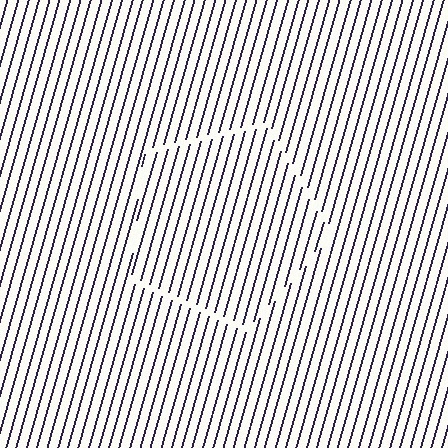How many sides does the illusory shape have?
5 sides — the line-ends trace a pentagon.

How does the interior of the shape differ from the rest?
The interior of the shape contains the same grating, shifted by half a period — the contour is defined by the phase discontinuity where line-ends from the inner and outer gratings abut.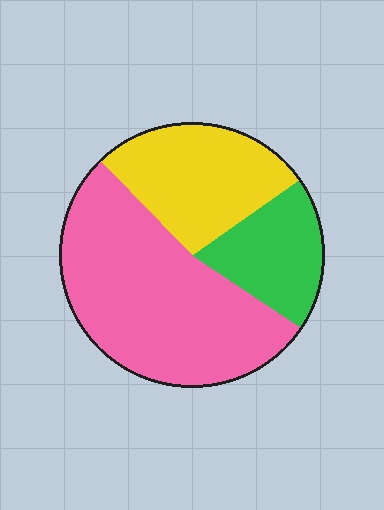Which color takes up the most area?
Pink, at roughly 55%.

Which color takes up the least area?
Green, at roughly 20%.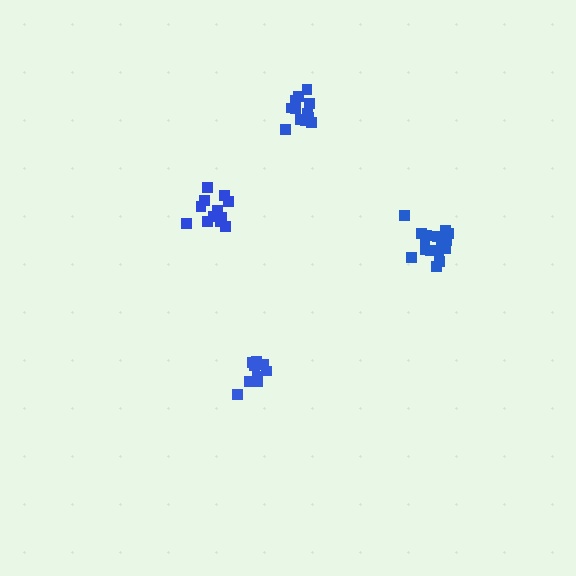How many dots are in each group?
Group 1: 10 dots, Group 2: 16 dots, Group 3: 12 dots, Group 4: 12 dots (50 total).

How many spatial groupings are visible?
There are 4 spatial groupings.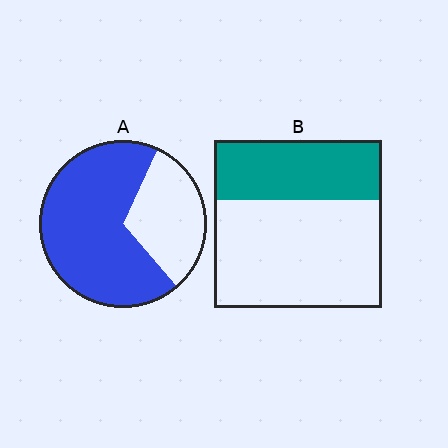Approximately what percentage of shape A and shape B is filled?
A is approximately 70% and B is approximately 35%.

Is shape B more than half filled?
No.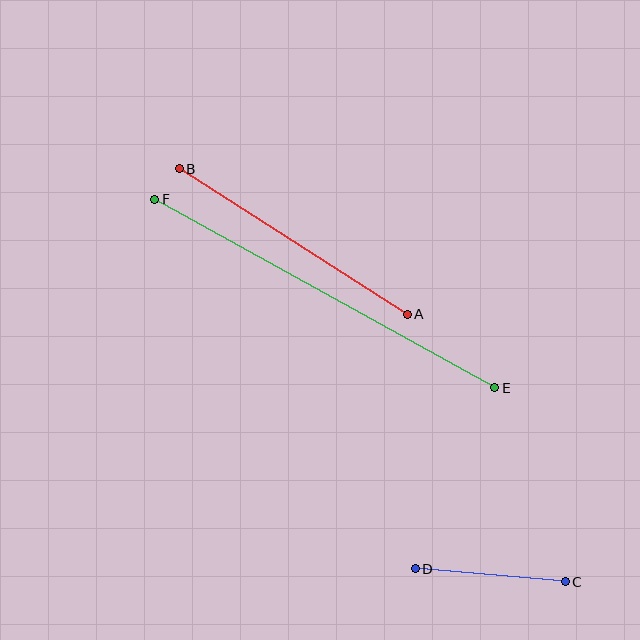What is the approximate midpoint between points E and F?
The midpoint is at approximately (325, 293) pixels.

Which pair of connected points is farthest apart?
Points E and F are farthest apart.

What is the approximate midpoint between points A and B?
The midpoint is at approximately (293, 241) pixels.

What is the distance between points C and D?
The distance is approximately 150 pixels.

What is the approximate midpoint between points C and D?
The midpoint is at approximately (490, 575) pixels.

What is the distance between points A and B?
The distance is approximately 270 pixels.